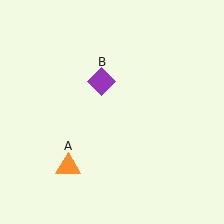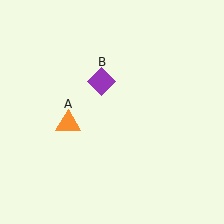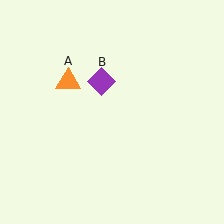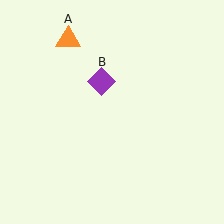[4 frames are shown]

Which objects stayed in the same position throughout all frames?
Purple diamond (object B) remained stationary.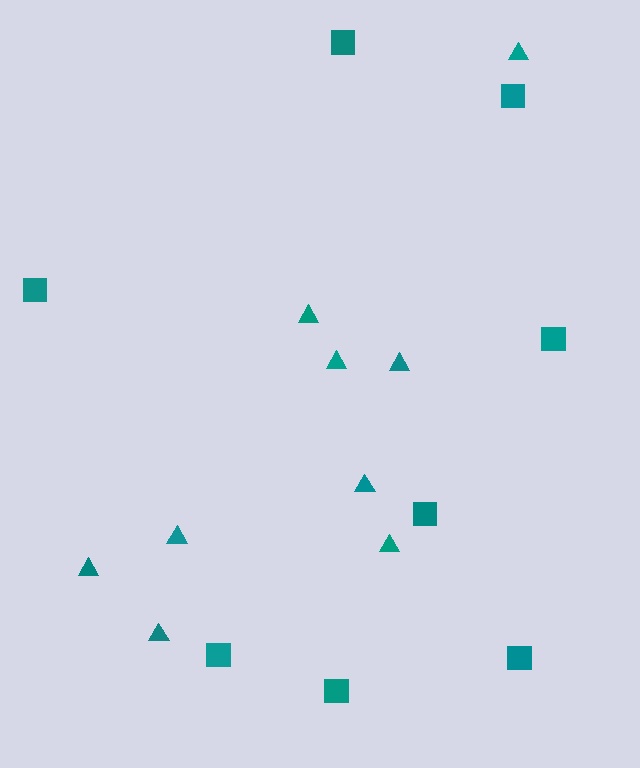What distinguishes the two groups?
There are 2 groups: one group of squares (8) and one group of triangles (9).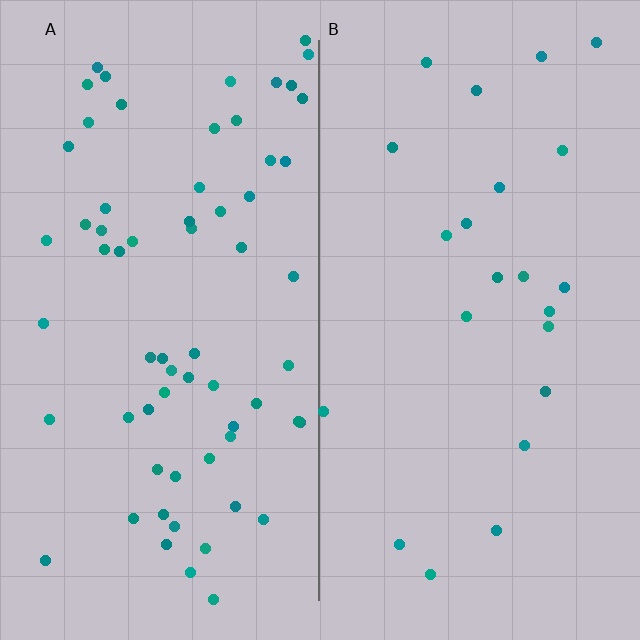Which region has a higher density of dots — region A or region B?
A (the left).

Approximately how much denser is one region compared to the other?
Approximately 2.9× — region A over region B.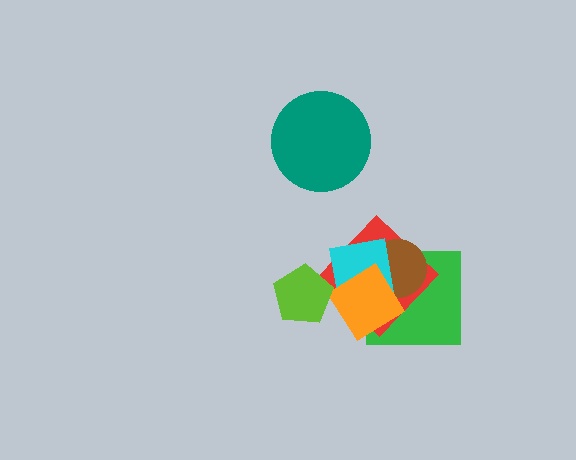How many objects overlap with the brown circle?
4 objects overlap with the brown circle.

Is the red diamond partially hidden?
Yes, it is partially covered by another shape.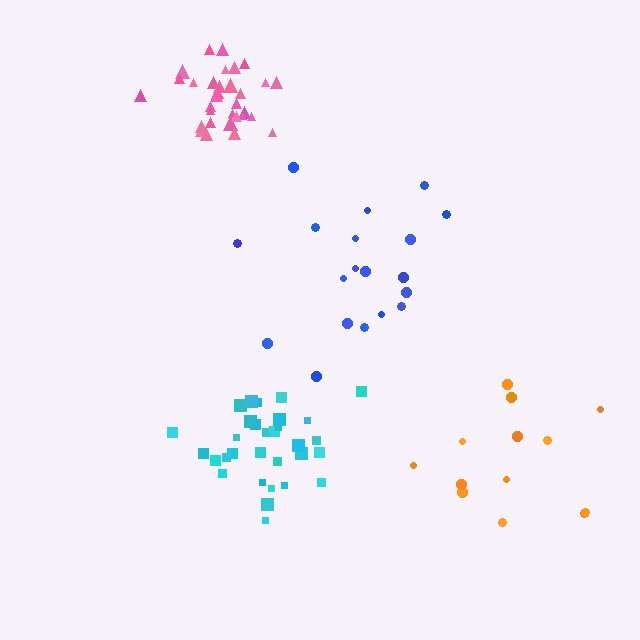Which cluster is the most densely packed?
Pink.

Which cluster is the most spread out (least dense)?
Orange.